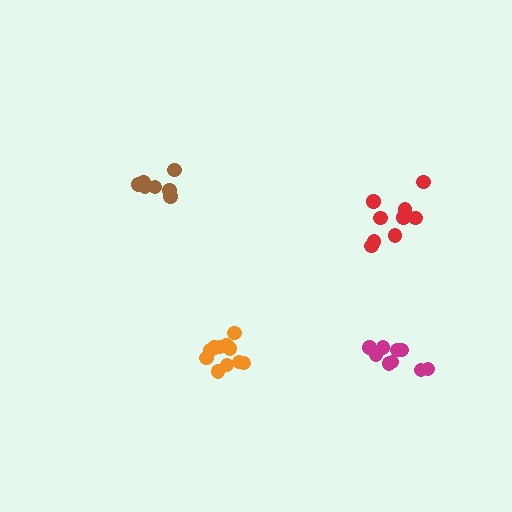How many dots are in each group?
Group 1: 9 dots, Group 2: 9 dots, Group 3: 7 dots, Group 4: 11 dots (36 total).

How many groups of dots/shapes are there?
There are 4 groups.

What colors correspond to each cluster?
The clusters are colored: red, magenta, brown, orange.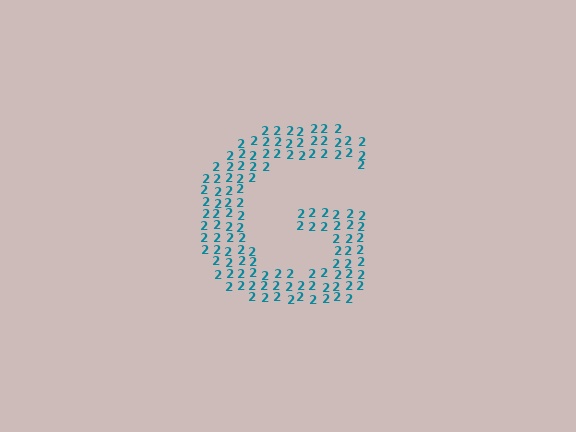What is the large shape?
The large shape is the letter G.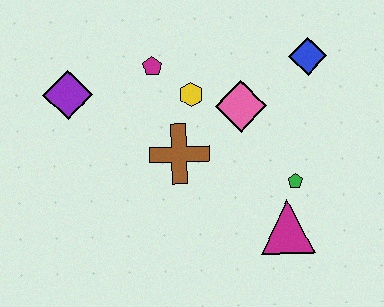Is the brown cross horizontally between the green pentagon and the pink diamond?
No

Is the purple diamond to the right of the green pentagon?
No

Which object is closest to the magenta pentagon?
The yellow hexagon is closest to the magenta pentagon.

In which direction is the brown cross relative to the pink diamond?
The brown cross is to the left of the pink diamond.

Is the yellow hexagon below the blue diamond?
Yes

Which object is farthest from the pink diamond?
The purple diamond is farthest from the pink diamond.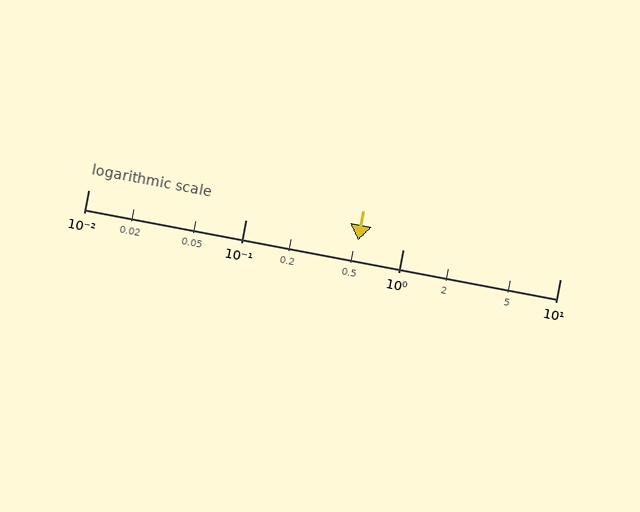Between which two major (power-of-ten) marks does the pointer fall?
The pointer is between 0.1 and 1.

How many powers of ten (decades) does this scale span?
The scale spans 3 decades, from 0.01 to 10.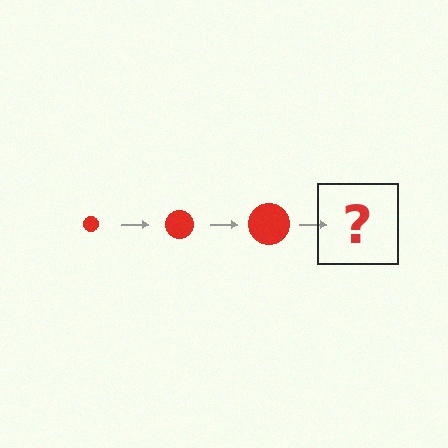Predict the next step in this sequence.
The next step is a red circle, larger than the previous one.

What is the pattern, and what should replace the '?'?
The pattern is that the circle gets progressively larger each step. The '?' should be a red circle, larger than the previous one.